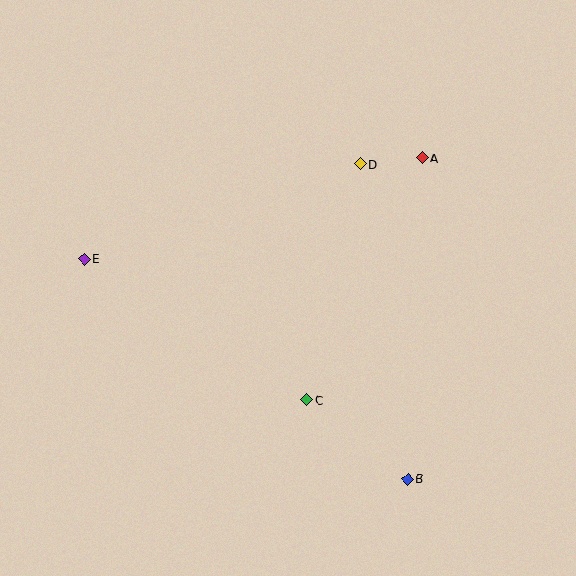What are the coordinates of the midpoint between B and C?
The midpoint between B and C is at (357, 439).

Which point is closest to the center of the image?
Point C at (307, 400) is closest to the center.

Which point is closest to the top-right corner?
Point A is closest to the top-right corner.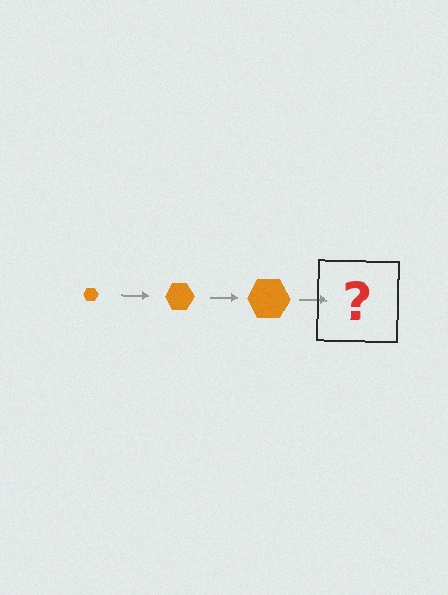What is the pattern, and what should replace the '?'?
The pattern is that the hexagon gets progressively larger each step. The '?' should be an orange hexagon, larger than the previous one.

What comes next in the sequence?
The next element should be an orange hexagon, larger than the previous one.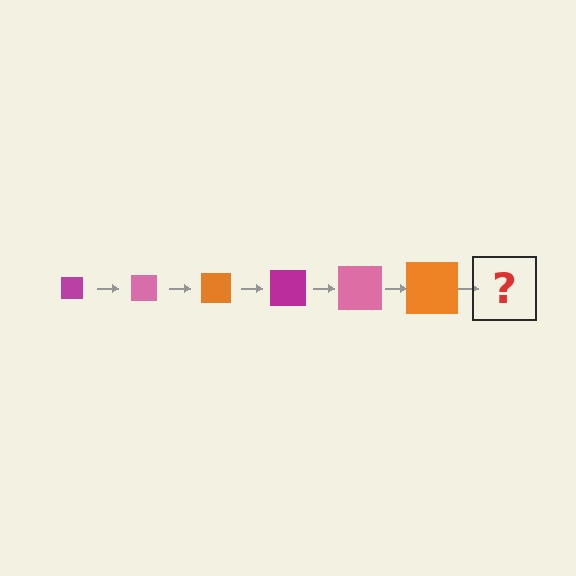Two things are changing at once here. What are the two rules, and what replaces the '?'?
The two rules are that the square grows larger each step and the color cycles through magenta, pink, and orange. The '?' should be a magenta square, larger than the previous one.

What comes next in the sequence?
The next element should be a magenta square, larger than the previous one.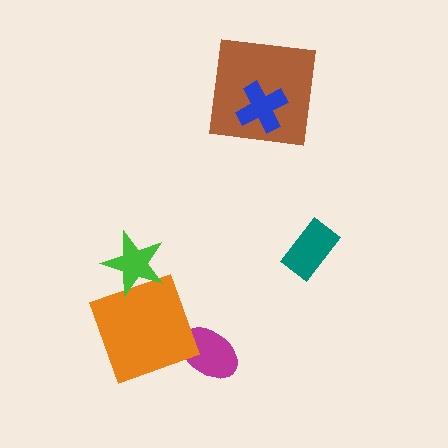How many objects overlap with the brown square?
1 object overlaps with the brown square.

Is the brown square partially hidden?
Yes, it is partially covered by another shape.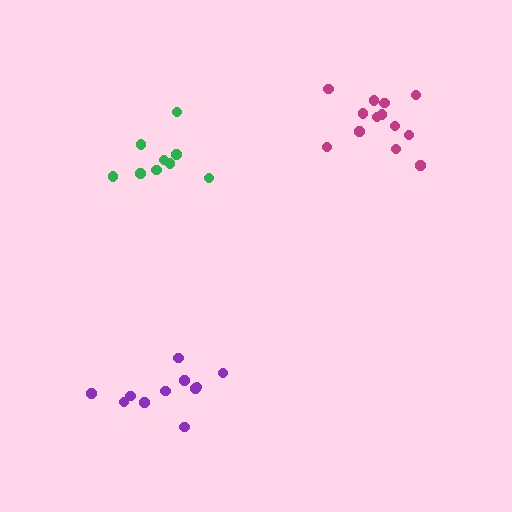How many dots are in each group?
Group 1: 9 dots, Group 2: 13 dots, Group 3: 12 dots (34 total).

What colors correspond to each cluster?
The clusters are colored: green, magenta, purple.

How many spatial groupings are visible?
There are 3 spatial groupings.